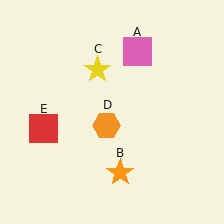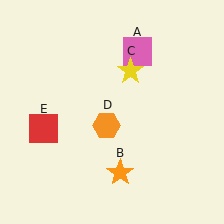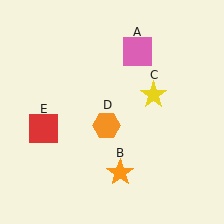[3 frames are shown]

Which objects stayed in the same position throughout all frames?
Pink square (object A) and orange star (object B) and orange hexagon (object D) and red square (object E) remained stationary.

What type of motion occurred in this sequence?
The yellow star (object C) rotated clockwise around the center of the scene.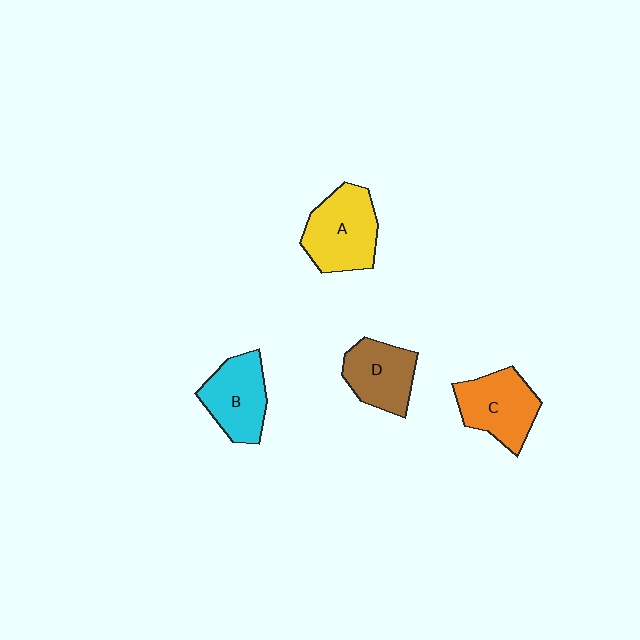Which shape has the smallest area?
Shape D (brown).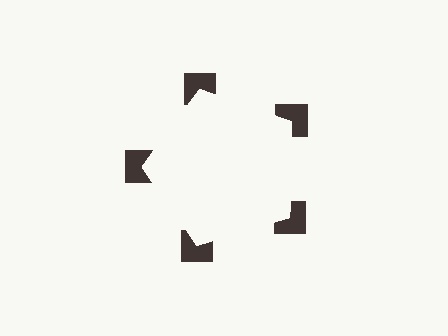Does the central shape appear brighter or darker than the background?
It typically appears slightly brighter than the background, even though no actual brightness change is drawn.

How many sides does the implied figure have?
5 sides.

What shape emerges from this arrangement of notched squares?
An illusory pentagon — its edges are inferred from the aligned wedge cuts in the notched squares, not physically drawn.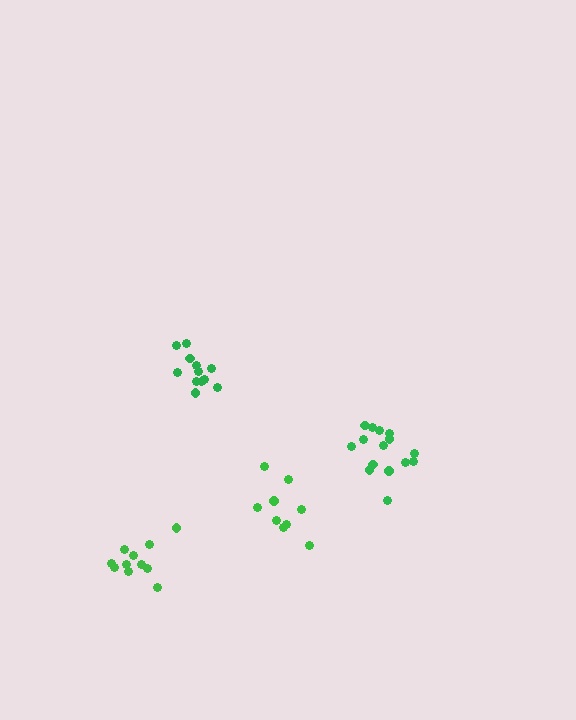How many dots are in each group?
Group 1: 11 dots, Group 2: 15 dots, Group 3: 9 dots, Group 4: 12 dots (47 total).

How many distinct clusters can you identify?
There are 4 distinct clusters.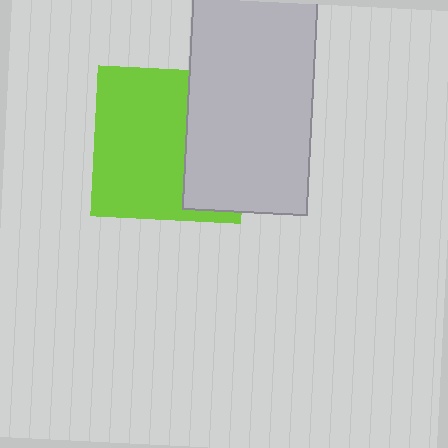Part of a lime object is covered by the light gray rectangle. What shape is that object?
It is a square.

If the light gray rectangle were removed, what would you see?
You would see the complete lime square.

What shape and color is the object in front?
The object in front is a light gray rectangle.